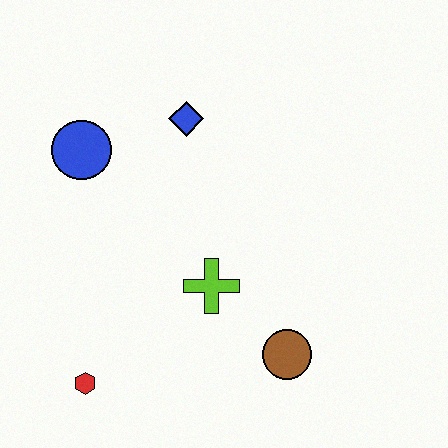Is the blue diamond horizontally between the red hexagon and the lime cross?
Yes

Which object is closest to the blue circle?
The blue diamond is closest to the blue circle.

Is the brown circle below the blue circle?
Yes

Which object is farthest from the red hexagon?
The blue diamond is farthest from the red hexagon.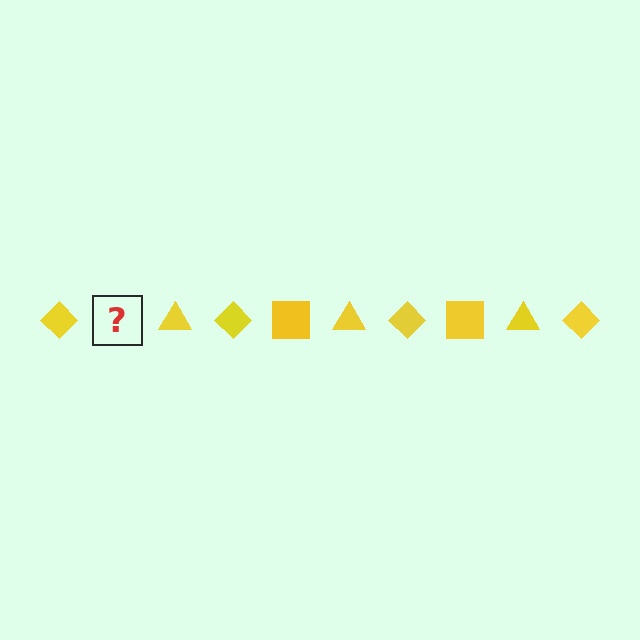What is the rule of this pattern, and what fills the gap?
The rule is that the pattern cycles through diamond, square, triangle shapes in yellow. The gap should be filled with a yellow square.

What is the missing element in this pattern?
The missing element is a yellow square.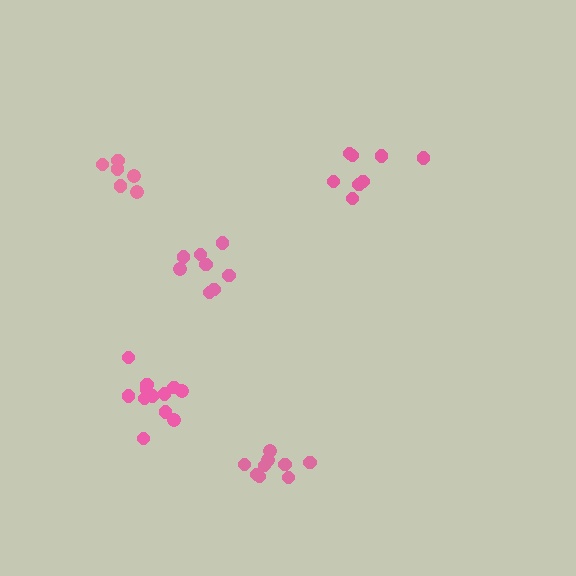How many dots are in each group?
Group 1: 12 dots, Group 2: 9 dots, Group 3: 8 dots, Group 4: 8 dots, Group 5: 6 dots (43 total).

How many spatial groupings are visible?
There are 5 spatial groupings.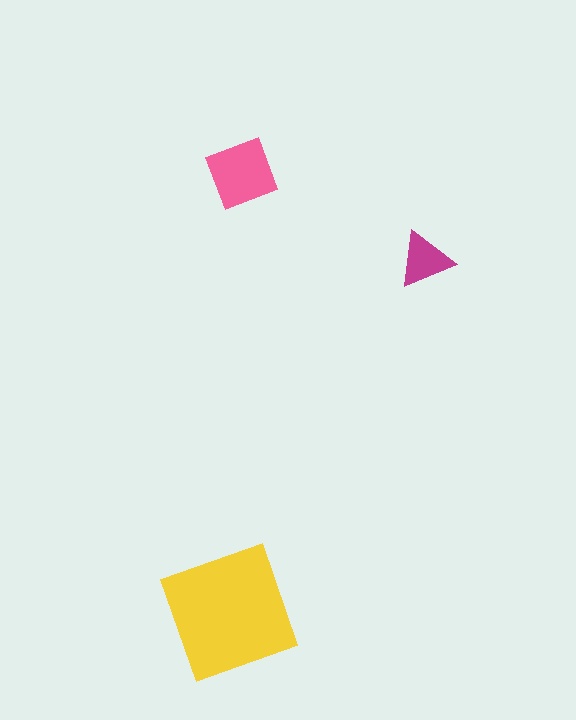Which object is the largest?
The yellow square.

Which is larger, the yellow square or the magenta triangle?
The yellow square.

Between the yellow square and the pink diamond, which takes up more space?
The yellow square.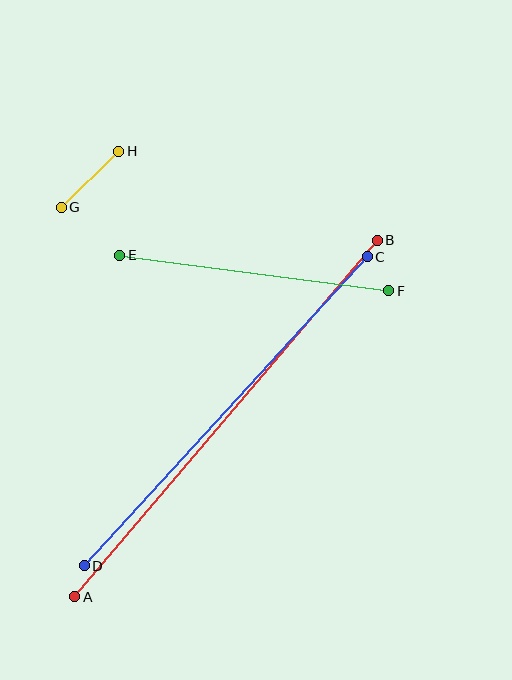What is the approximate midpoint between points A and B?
The midpoint is at approximately (226, 419) pixels.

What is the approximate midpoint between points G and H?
The midpoint is at approximately (90, 179) pixels.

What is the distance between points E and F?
The distance is approximately 271 pixels.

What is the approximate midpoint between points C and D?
The midpoint is at approximately (226, 411) pixels.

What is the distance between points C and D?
The distance is approximately 419 pixels.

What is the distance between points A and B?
The distance is approximately 467 pixels.